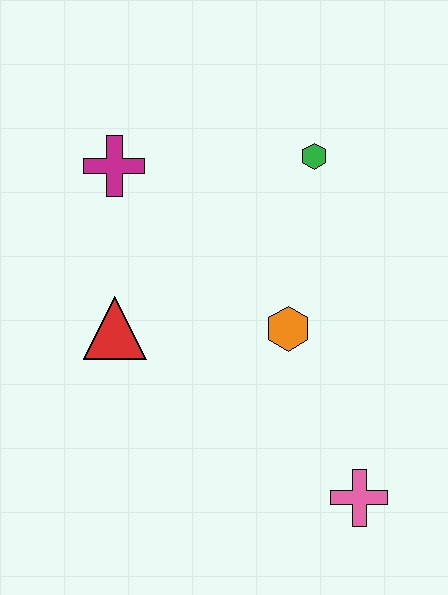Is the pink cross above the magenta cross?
No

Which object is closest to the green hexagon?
The orange hexagon is closest to the green hexagon.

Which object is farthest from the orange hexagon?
The magenta cross is farthest from the orange hexagon.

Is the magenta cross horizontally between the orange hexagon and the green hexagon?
No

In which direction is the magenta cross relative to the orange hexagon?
The magenta cross is to the left of the orange hexagon.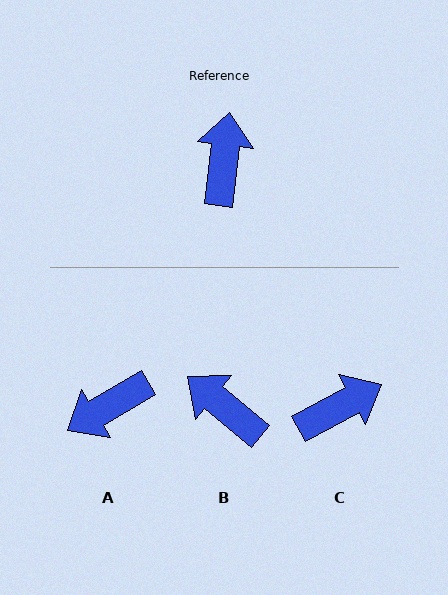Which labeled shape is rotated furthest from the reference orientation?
A, about 128 degrees away.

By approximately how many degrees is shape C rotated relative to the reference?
Approximately 55 degrees clockwise.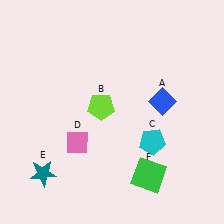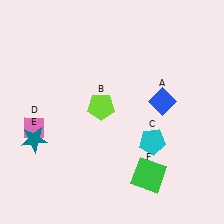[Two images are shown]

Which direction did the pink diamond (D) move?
The pink diamond (D) moved left.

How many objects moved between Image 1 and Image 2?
2 objects moved between the two images.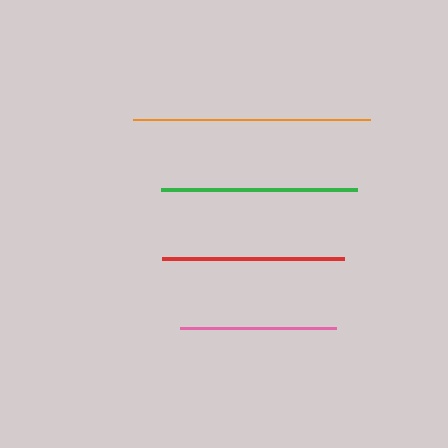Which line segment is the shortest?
The pink line is the shortest at approximately 156 pixels.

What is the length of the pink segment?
The pink segment is approximately 156 pixels long.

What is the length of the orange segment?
The orange segment is approximately 237 pixels long.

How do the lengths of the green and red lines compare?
The green and red lines are approximately the same length.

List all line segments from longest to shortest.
From longest to shortest: orange, green, red, pink.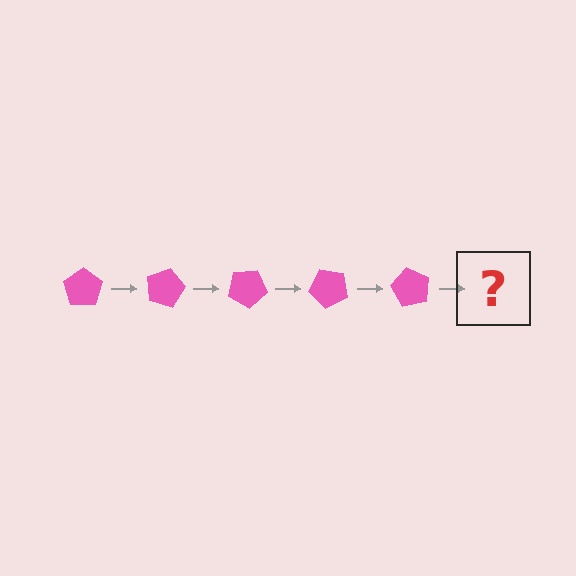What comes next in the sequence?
The next element should be a pink pentagon rotated 75 degrees.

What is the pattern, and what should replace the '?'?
The pattern is that the pentagon rotates 15 degrees each step. The '?' should be a pink pentagon rotated 75 degrees.